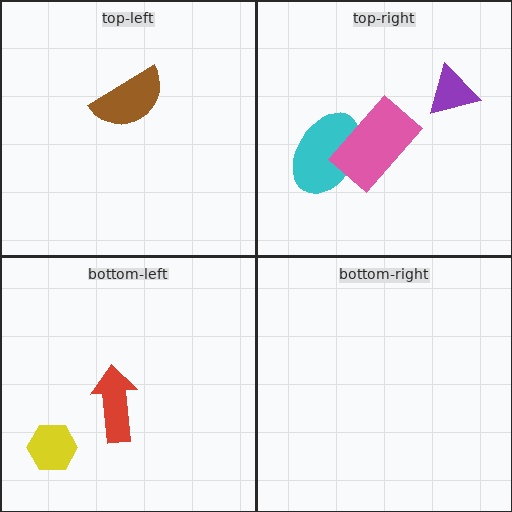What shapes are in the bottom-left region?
The red arrow, the yellow hexagon.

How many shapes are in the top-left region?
1.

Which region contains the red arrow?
The bottom-left region.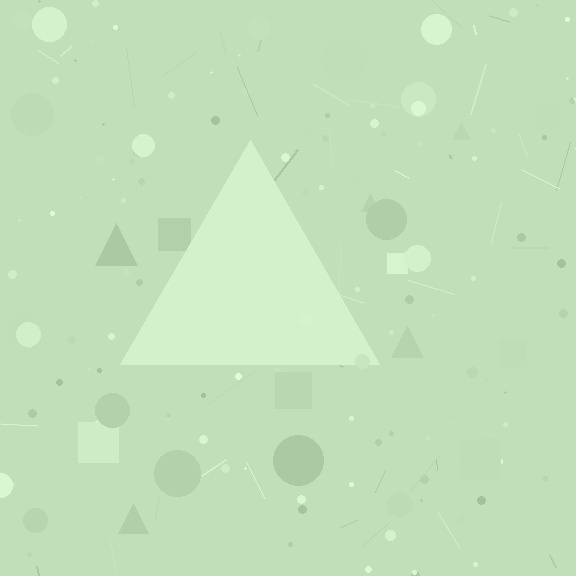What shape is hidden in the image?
A triangle is hidden in the image.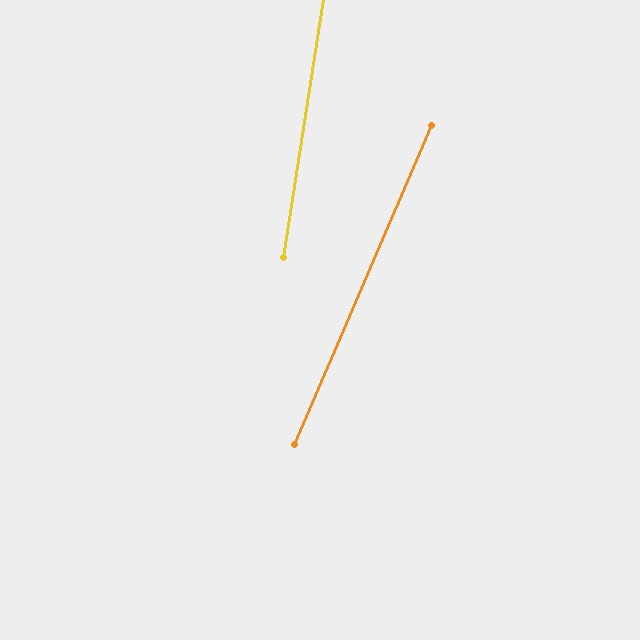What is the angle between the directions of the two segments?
Approximately 14 degrees.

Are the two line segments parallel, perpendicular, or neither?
Neither parallel nor perpendicular — they differ by about 14°.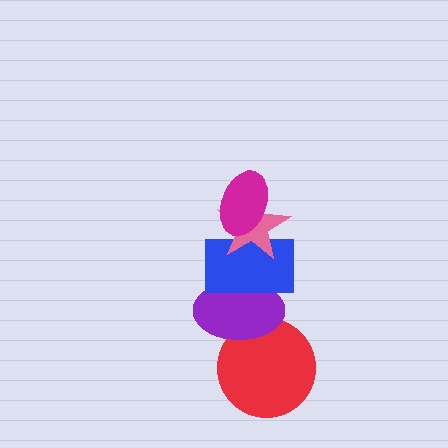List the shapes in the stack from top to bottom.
From top to bottom: the magenta ellipse, the pink star, the blue rectangle, the purple ellipse, the red circle.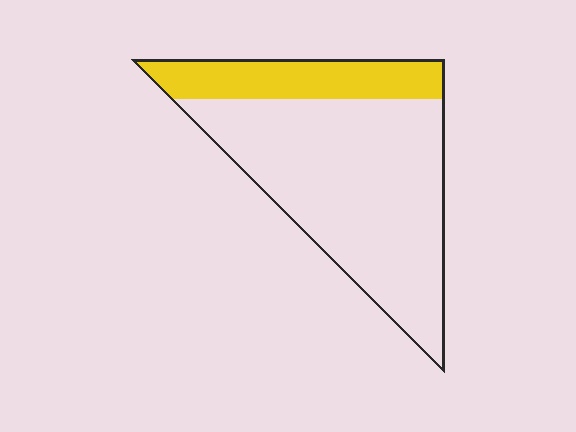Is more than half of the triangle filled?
No.